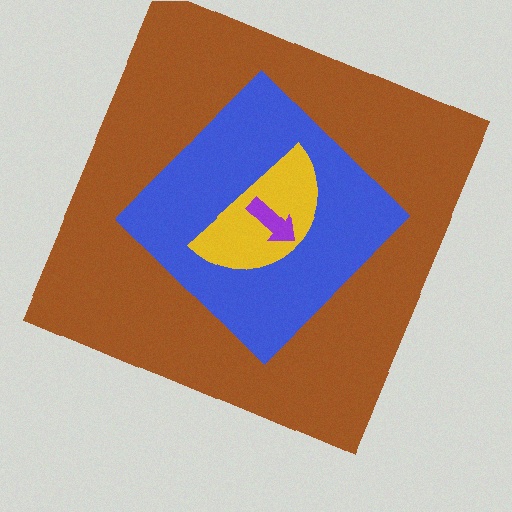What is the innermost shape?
The purple arrow.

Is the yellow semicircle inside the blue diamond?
Yes.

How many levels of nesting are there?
4.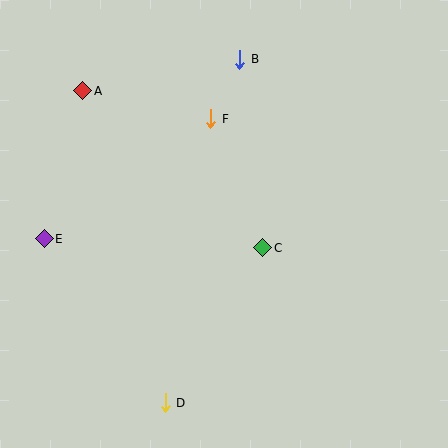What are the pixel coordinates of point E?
Point E is at (44, 239).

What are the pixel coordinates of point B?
Point B is at (240, 59).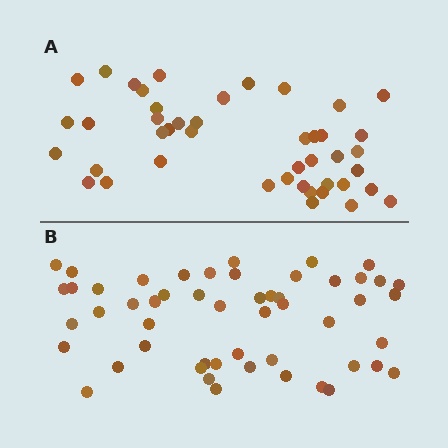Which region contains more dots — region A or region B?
Region B (the bottom region) has more dots.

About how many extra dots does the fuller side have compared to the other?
Region B has roughly 8 or so more dots than region A.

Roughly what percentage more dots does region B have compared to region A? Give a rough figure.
About 20% more.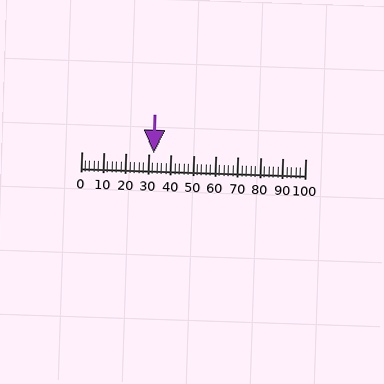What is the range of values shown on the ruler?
The ruler shows values from 0 to 100.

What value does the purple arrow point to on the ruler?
The purple arrow points to approximately 32.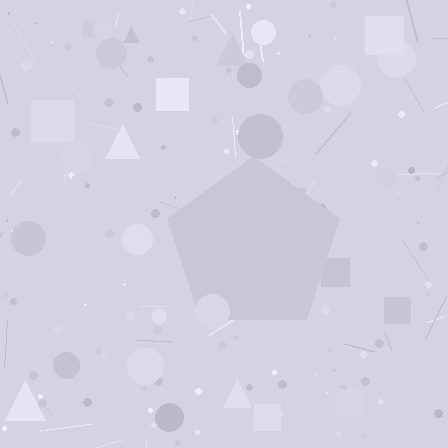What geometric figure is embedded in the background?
A pentagon is embedded in the background.